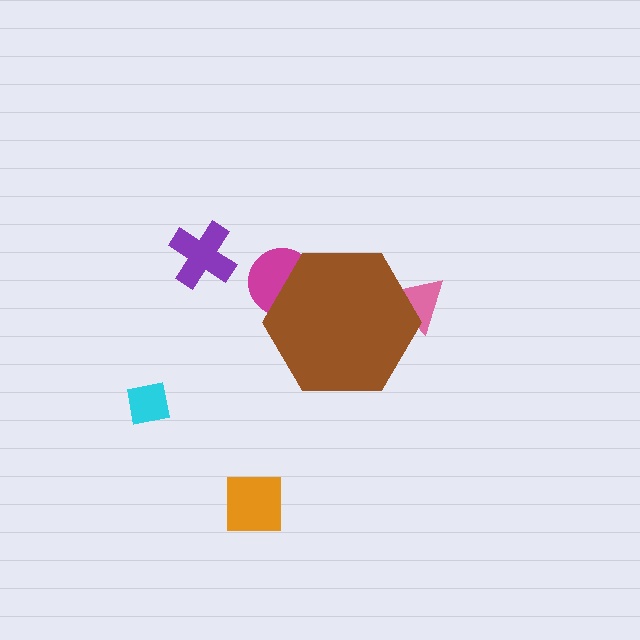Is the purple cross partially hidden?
No, the purple cross is fully visible.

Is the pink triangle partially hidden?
Yes, the pink triangle is partially hidden behind the brown hexagon.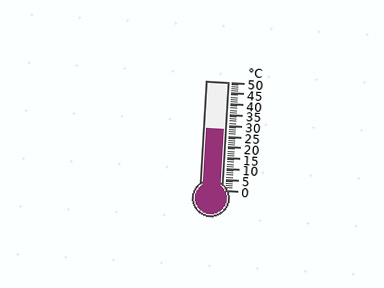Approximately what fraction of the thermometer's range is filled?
The thermometer is filled to approximately 55% of its range.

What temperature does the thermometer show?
The thermometer shows approximately 28°C.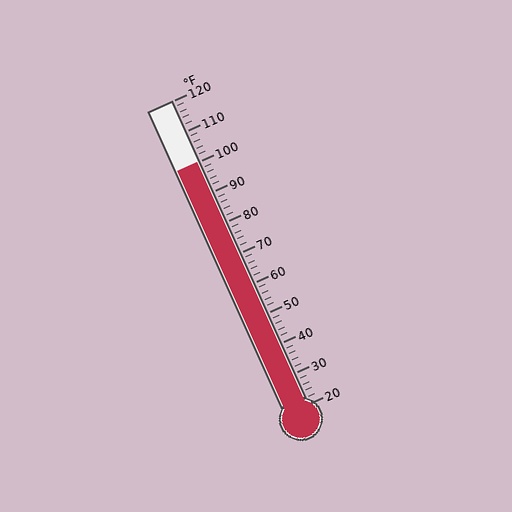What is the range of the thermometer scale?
The thermometer scale ranges from 20°F to 120°F.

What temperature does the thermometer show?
The thermometer shows approximately 100°F.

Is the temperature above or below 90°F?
The temperature is above 90°F.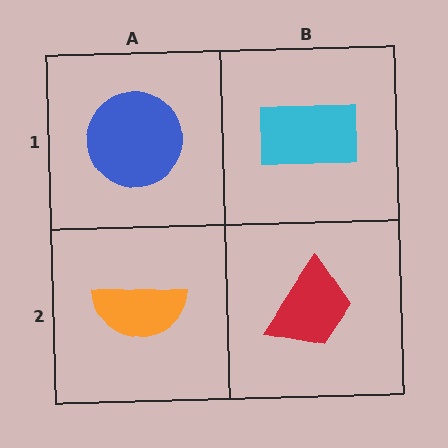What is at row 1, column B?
A cyan rectangle.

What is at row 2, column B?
A red trapezoid.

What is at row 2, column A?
An orange semicircle.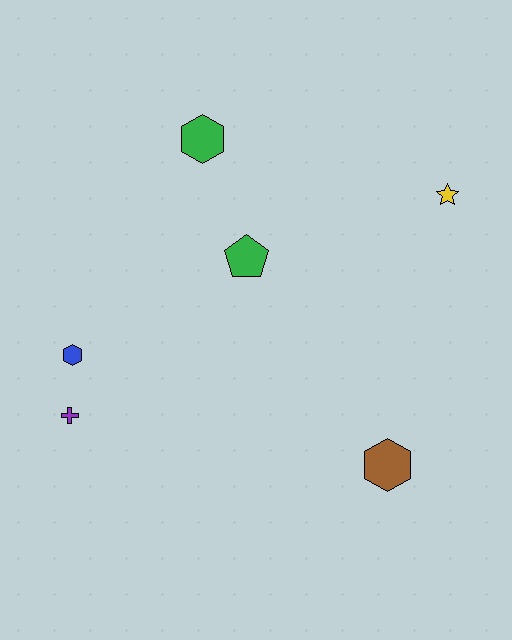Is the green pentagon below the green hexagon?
Yes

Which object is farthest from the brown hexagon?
The green hexagon is farthest from the brown hexagon.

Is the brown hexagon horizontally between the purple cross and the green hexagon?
No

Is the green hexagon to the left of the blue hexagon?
No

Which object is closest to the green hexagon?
The green pentagon is closest to the green hexagon.